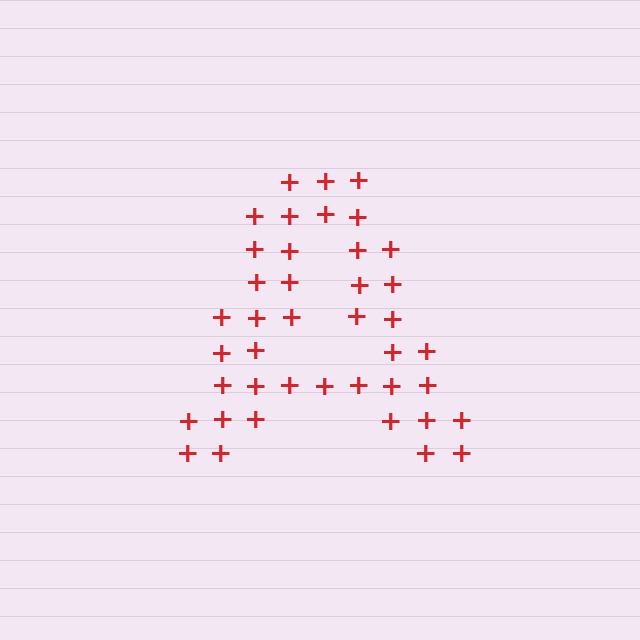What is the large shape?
The large shape is the letter A.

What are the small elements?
The small elements are plus signs.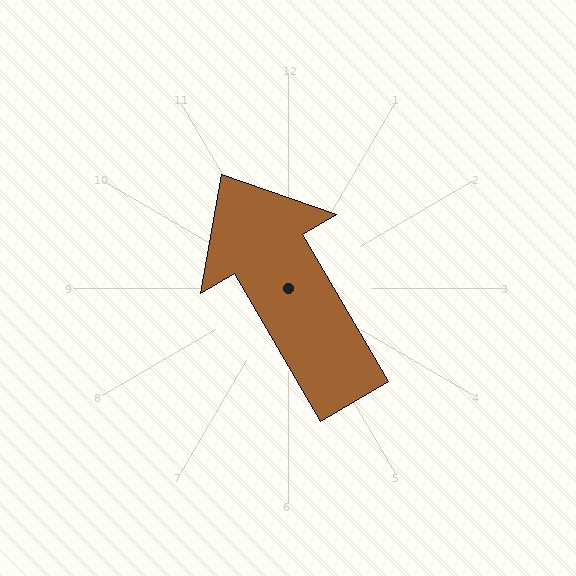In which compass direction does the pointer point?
Northwest.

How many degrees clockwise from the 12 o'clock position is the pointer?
Approximately 330 degrees.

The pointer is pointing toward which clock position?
Roughly 11 o'clock.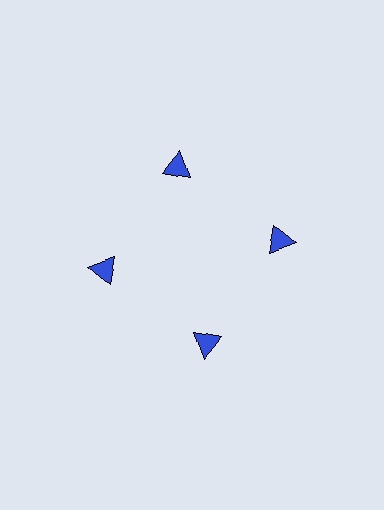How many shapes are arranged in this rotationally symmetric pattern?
There are 4 shapes, arranged in 4 groups of 1.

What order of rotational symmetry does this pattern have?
This pattern has 4-fold rotational symmetry.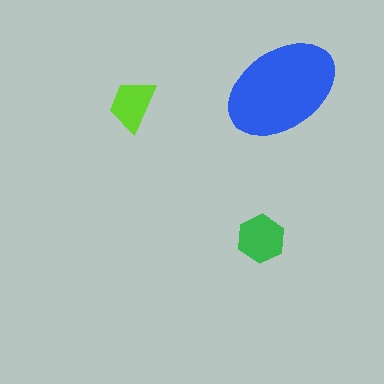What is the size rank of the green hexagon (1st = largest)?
2nd.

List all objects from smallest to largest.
The lime trapezoid, the green hexagon, the blue ellipse.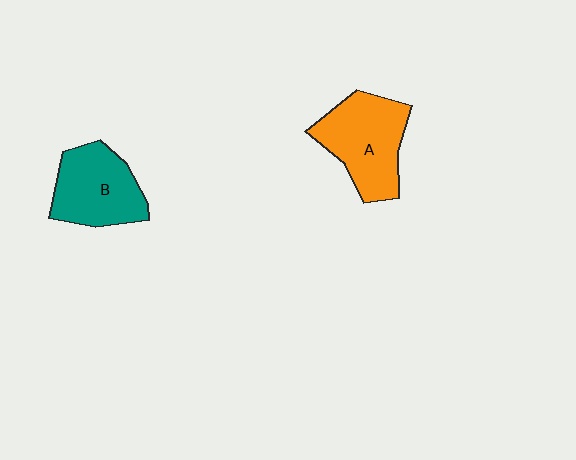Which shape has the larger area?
Shape A (orange).